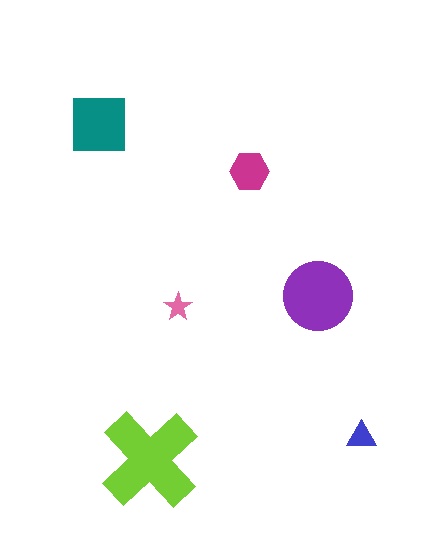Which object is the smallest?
The pink star.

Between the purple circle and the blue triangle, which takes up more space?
The purple circle.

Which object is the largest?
The lime cross.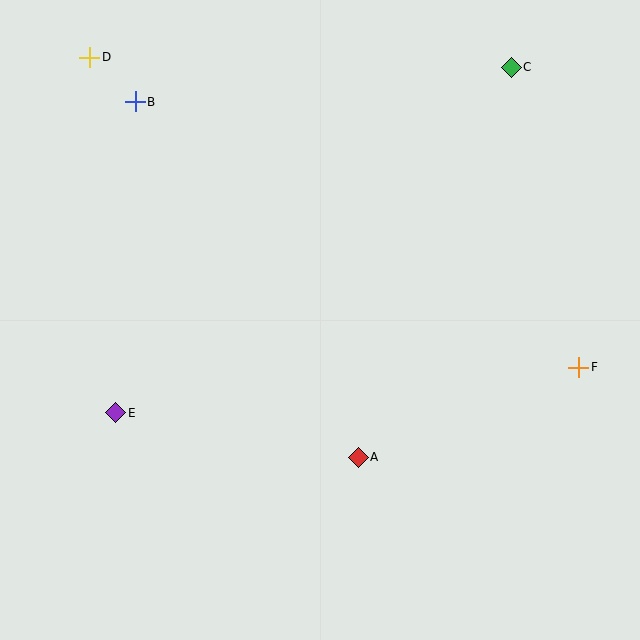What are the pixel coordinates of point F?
Point F is at (579, 367).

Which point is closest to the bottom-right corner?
Point F is closest to the bottom-right corner.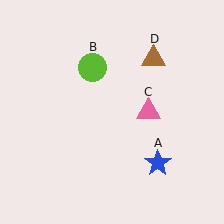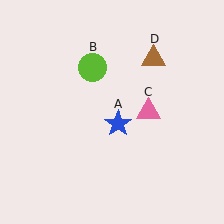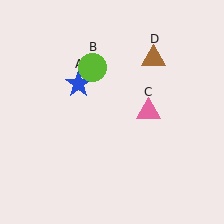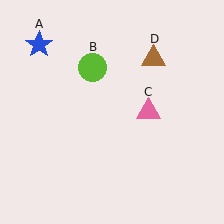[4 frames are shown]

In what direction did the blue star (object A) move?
The blue star (object A) moved up and to the left.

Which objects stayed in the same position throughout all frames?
Lime circle (object B) and pink triangle (object C) and brown triangle (object D) remained stationary.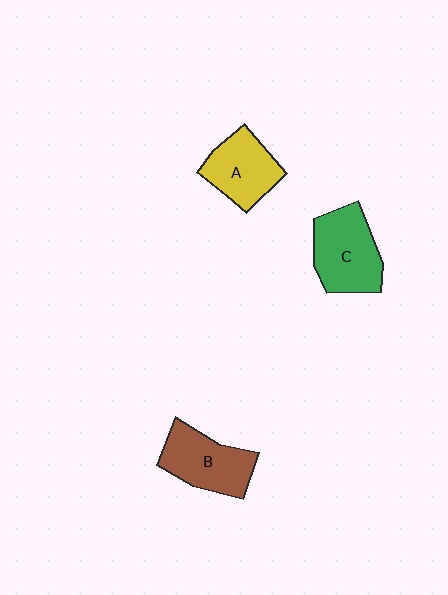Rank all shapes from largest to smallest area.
From largest to smallest: C (green), B (brown), A (yellow).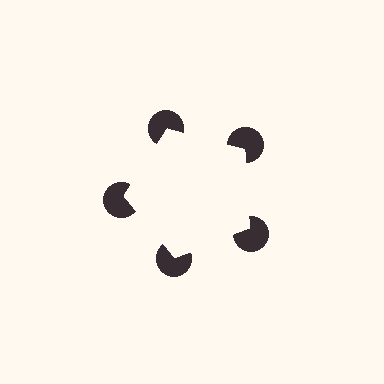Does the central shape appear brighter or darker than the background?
It typically appears slightly brighter than the background, even though no actual brightness change is drawn.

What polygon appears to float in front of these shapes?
An illusory pentagon — its edges are inferred from the aligned wedge cuts in the pac-man discs, not physically drawn.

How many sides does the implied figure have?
5 sides.